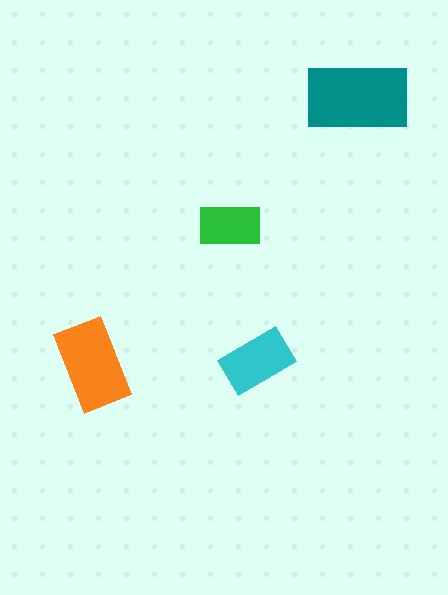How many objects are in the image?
There are 4 objects in the image.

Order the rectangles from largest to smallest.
the teal one, the orange one, the cyan one, the green one.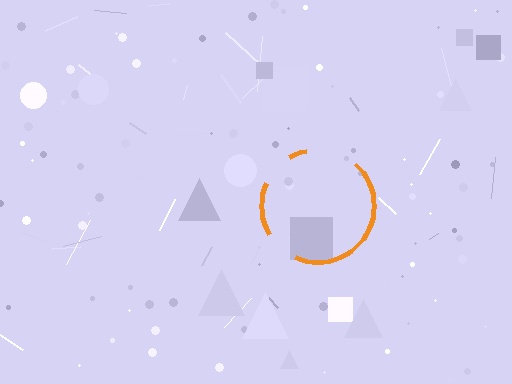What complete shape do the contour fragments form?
The contour fragments form a circle.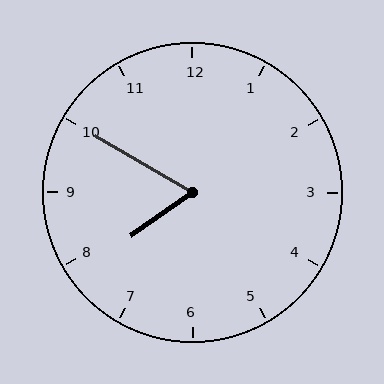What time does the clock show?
7:50.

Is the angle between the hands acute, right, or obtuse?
It is acute.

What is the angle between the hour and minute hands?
Approximately 65 degrees.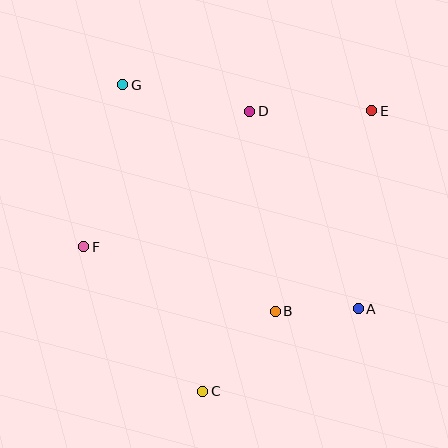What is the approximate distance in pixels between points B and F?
The distance between B and F is approximately 203 pixels.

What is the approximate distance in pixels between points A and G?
The distance between A and G is approximately 325 pixels.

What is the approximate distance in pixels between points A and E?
The distance between A and E is approximately 199 pixels.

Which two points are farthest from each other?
Points C and E are farthest from each other.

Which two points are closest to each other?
Points A and B are closest to each other.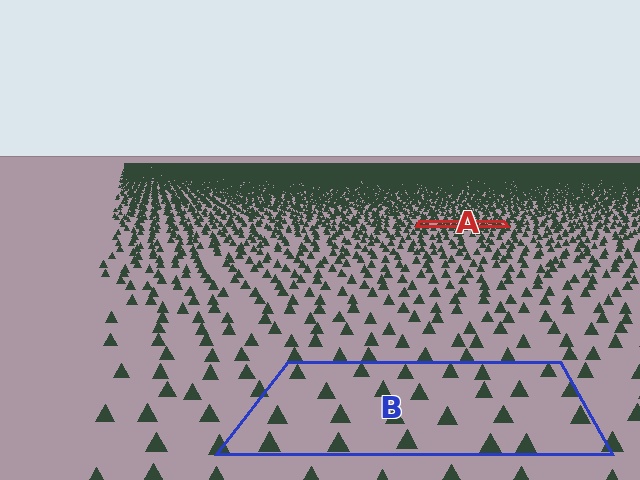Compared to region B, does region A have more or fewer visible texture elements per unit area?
Region A has more texture elements per unit area — they are packed more densely because it is farther away.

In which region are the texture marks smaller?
The texture marks are smaller in region A, because it is farther away.